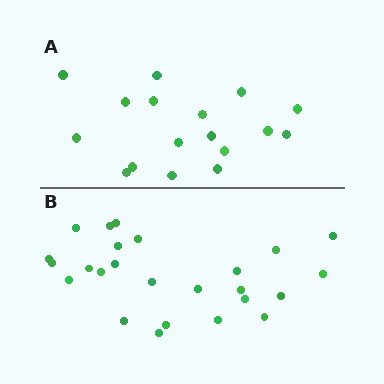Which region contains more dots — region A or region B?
Region B (the bottom region) has more dots.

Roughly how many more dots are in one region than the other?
Region B has roughly 8 or so more dots than region A.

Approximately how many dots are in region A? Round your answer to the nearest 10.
About 20 dots. (The exact count is 17, which rounds to 20.)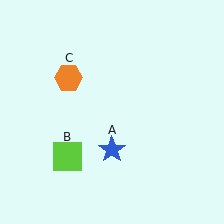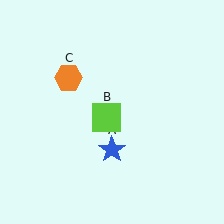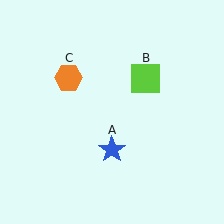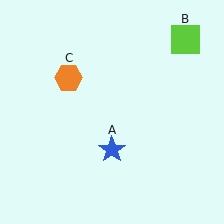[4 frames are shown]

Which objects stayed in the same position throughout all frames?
Blue star (object A) and orange hexagon (object C) remained stationary.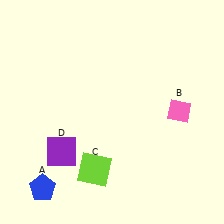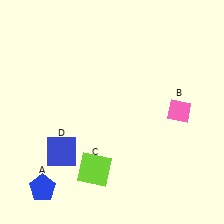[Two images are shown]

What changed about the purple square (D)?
In Image 1, D is purple. In Image 2, it changed to blue.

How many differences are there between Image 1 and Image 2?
There is 1 difference between the two images.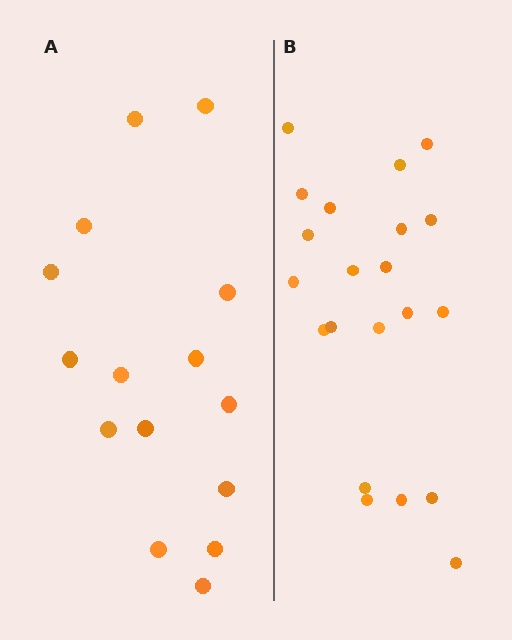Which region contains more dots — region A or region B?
Region B (the right region) has more dots.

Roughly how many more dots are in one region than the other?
Region B has about 6 more dots than region A.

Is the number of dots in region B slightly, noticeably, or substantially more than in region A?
Region B has noticeably more, but not dramatically so. The ratio is roughly 1.4 to 1.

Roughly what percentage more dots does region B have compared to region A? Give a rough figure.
About 40% more.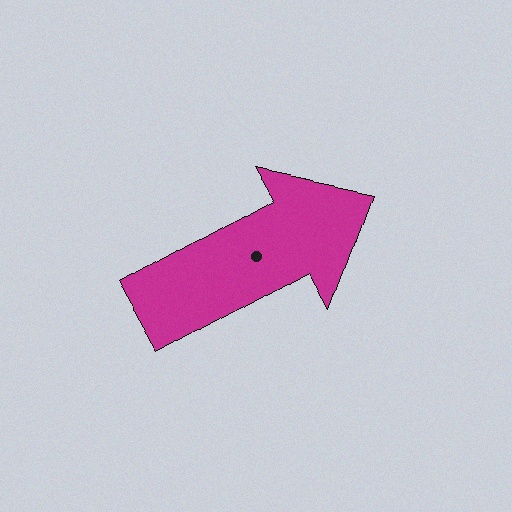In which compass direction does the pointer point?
Northeast.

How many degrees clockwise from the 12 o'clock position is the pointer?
Approximately 61 degrees.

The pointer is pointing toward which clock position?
Roughly 2 o'clock.